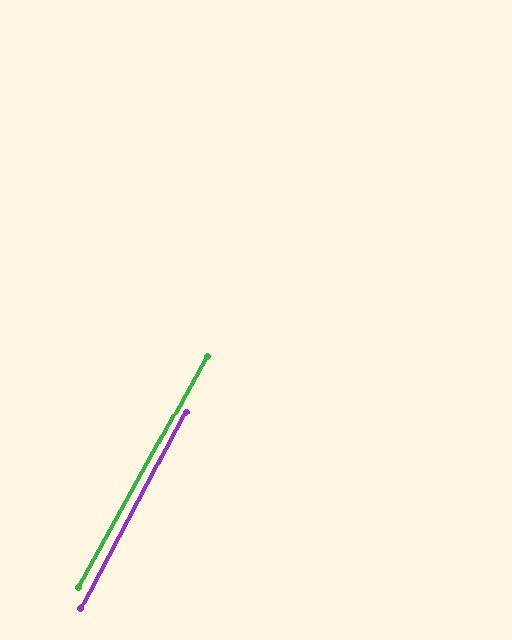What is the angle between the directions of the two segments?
Approximately 1 degree.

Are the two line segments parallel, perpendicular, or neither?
Parallel — their directions differ by only 1.1°.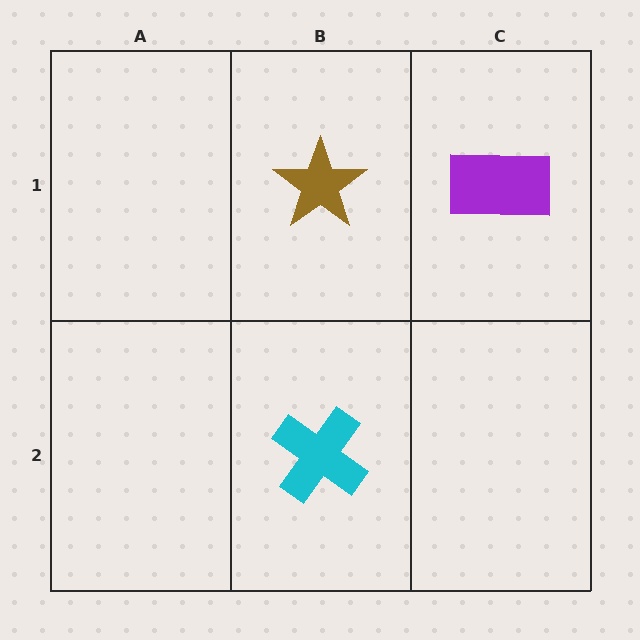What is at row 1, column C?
A purple rectangle.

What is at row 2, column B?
A cyan cross.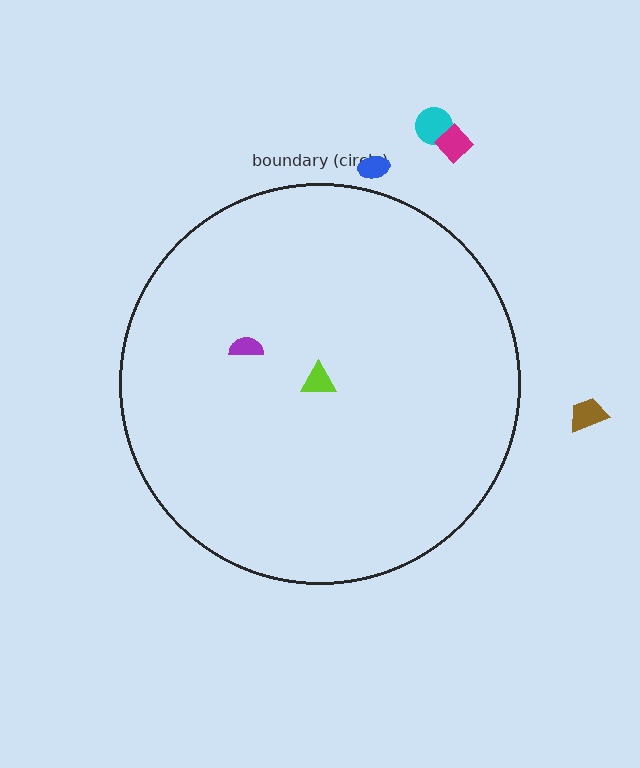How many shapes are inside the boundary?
2 inside, 4 outside.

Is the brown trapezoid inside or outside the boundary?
Outside.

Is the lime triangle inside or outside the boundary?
Inside.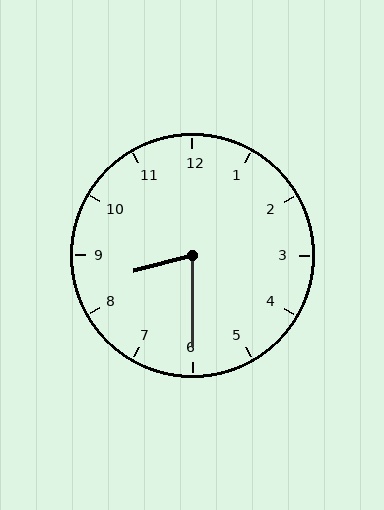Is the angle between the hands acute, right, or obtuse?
It is acute.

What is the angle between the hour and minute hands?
Approximately 75 degrees.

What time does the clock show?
8:30.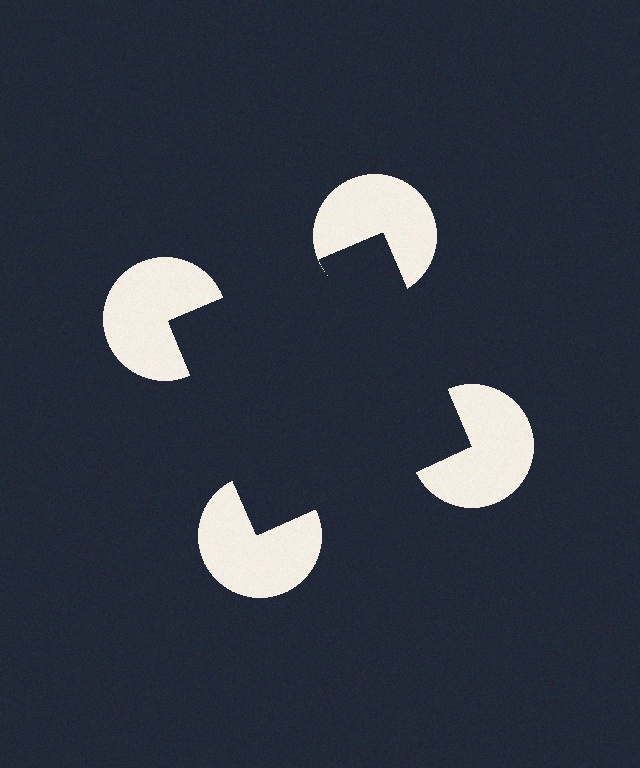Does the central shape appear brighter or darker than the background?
It typically appears slightly darker than the background, even though no actual brightness change is drawn.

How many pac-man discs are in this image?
There are 4 — one at each vertex of the illusory square.